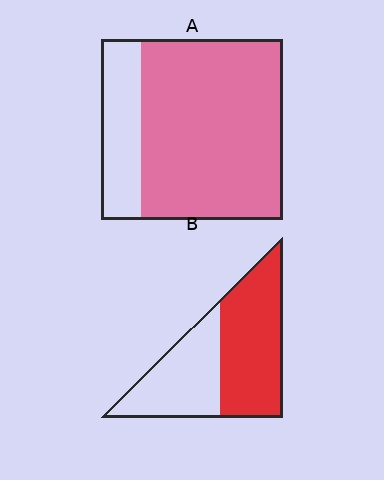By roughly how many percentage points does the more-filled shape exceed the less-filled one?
By roughly 20 percentage points (A over B).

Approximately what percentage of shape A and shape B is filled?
A is approximately 80% and B is approximately 55%.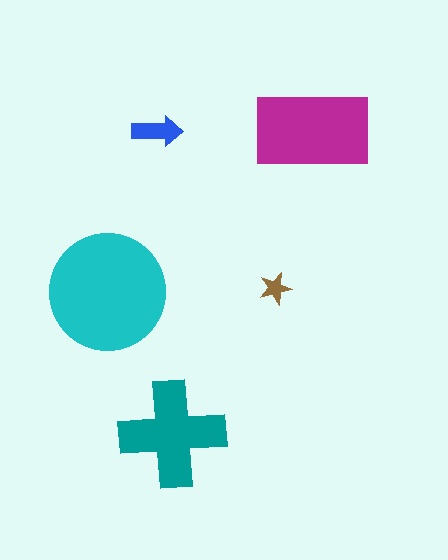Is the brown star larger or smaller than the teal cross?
Smaller.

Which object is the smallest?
The brown star.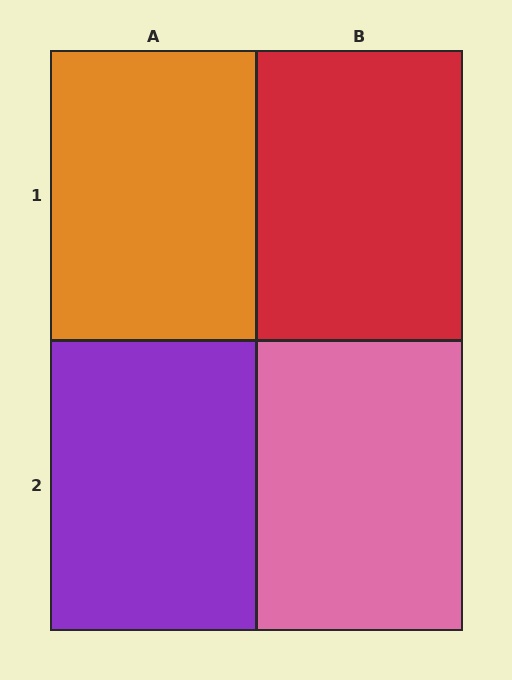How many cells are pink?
1 cell is pink.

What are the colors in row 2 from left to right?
Purple, pink.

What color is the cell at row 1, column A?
Orange.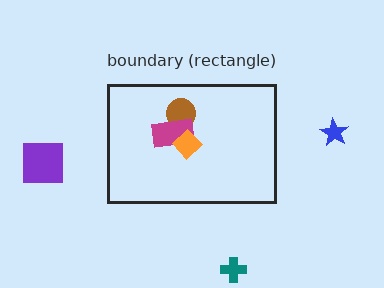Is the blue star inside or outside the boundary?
Outside.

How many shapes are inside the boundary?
3 inside, 3 outside.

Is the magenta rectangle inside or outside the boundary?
Inside.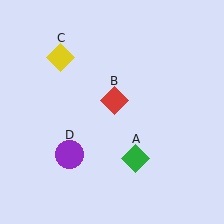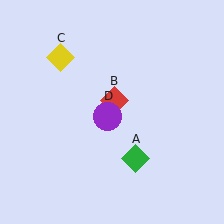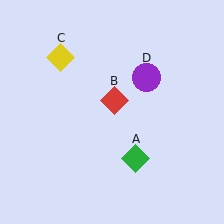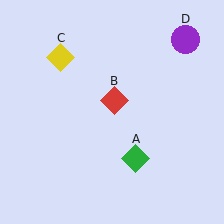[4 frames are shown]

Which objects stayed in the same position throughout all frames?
Green diamond (object A) and red diamond (object B) and yellow diamond (object C) remained stationary.